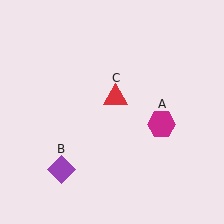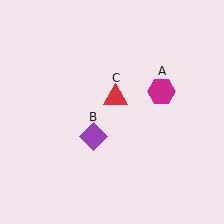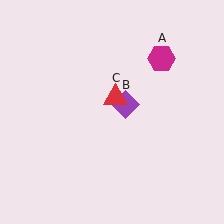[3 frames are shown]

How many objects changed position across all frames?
2 objects changed position: magenta hexagon (object A), purple diamond (object B).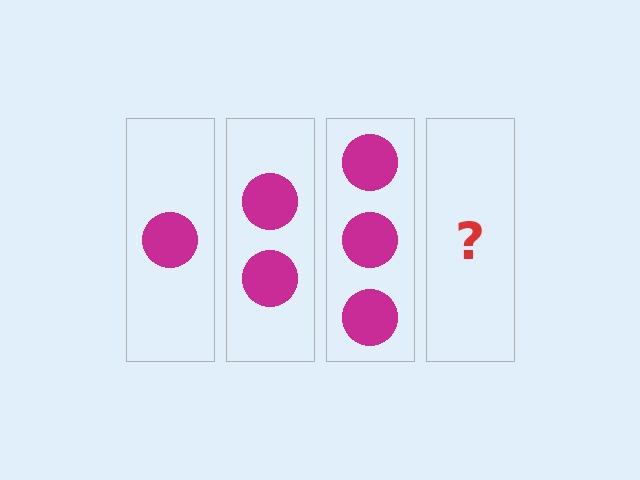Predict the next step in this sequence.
The next step is 4 circles.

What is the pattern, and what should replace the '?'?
The pattern is that each step adds one more circle. The '?' should be 4 circles.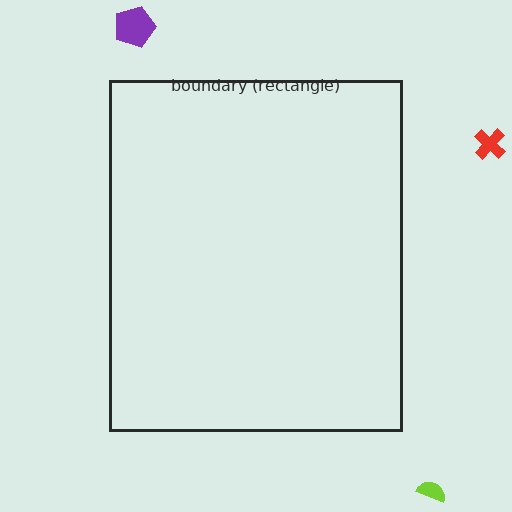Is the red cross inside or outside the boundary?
Outside.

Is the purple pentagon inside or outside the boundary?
Outside.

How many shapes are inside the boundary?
0 inside, 3 outside.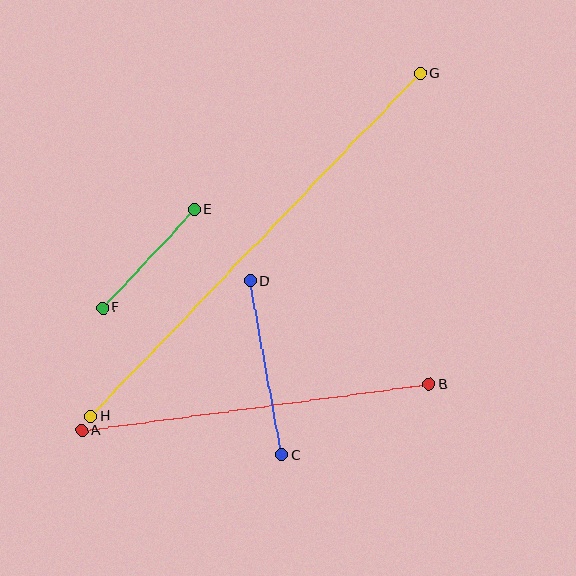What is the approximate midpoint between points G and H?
The midpoint is at approximately (255, 245) pixels.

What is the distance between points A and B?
The distance is approximately 351 pixels.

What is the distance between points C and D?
The distance is approximately 177 pixels.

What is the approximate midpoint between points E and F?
The midpoint is at approximately (148, 259) pixels.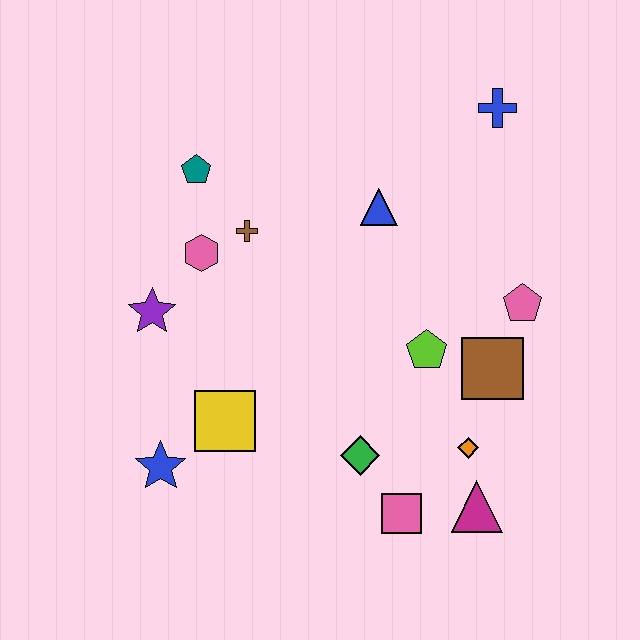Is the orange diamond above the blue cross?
No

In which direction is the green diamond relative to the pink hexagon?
The green diamond is below the pink hexagon.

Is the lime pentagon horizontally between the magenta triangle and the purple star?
Yes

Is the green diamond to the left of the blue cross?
Yes